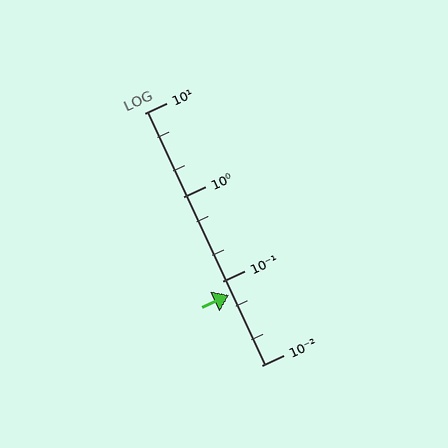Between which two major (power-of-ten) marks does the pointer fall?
The pointer is between 0.01 and 0.1.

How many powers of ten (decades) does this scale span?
The scale spans 3 decades, from 0.01 to 10.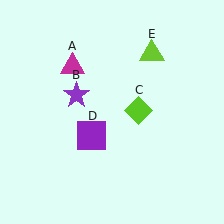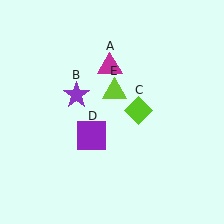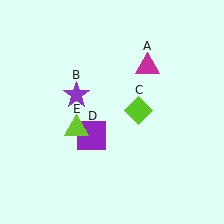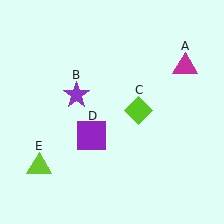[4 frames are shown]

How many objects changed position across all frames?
2 objects changed position: magenta triangle (object A), lime triangle (object E).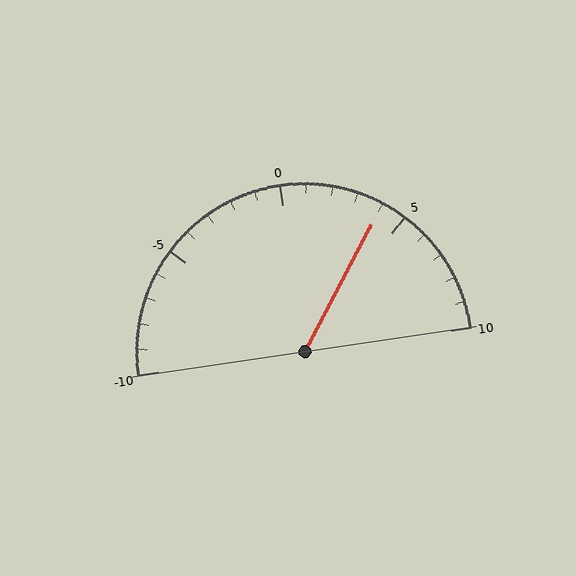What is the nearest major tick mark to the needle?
The nearest major tick mark is 5.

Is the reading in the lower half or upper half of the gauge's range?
The reading is in the upper half of the range (-10 to 10).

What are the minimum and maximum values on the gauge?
The gauge ranges from -10 to 10.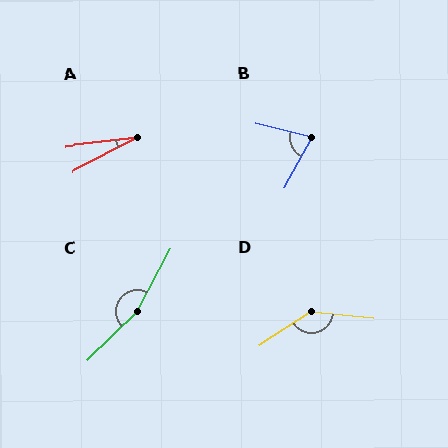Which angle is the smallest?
A, at approximately 20 degrees.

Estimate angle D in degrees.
Approximately 141 degrees.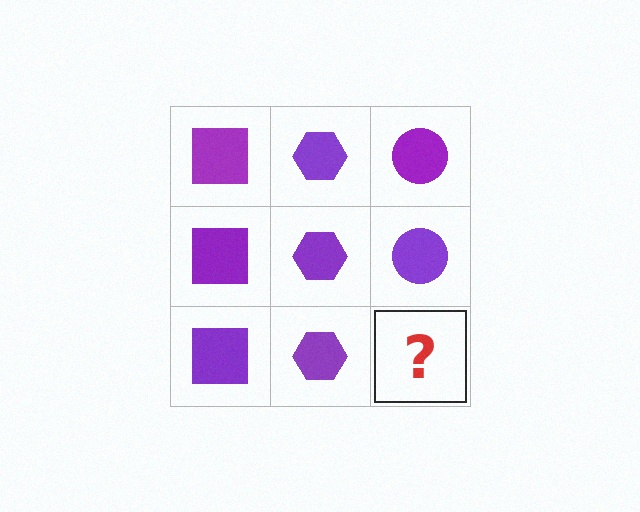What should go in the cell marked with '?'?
The missing cell should contain a purple circle.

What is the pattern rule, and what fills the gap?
The rule is that each column has a consistent shape. The gap should be filled with a purple circle.